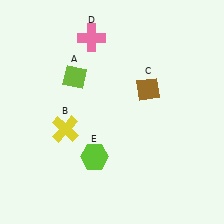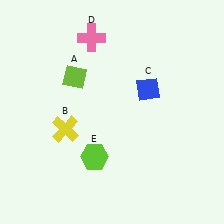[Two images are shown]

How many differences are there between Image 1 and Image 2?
There is 1 difference between the two images.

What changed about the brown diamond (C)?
In Image 1, C is brown. In Image 2, it changed to blue.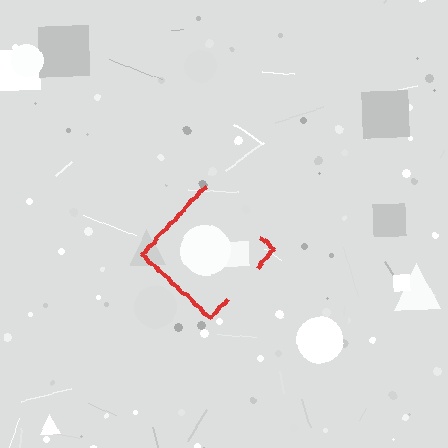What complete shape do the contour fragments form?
The contour fragments form a diamond.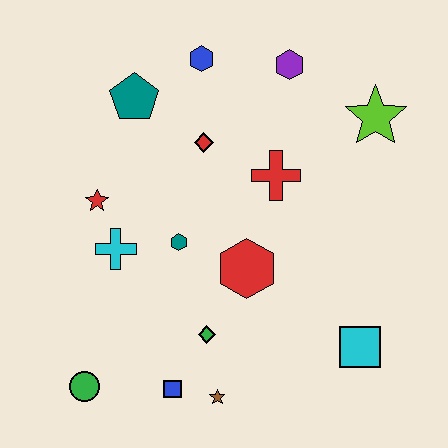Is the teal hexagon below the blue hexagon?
Yes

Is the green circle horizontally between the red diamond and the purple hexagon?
No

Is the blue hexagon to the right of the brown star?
No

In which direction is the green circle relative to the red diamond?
The green circle is below the red diamond.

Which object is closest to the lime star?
The purple hexagon is closest to the lime star.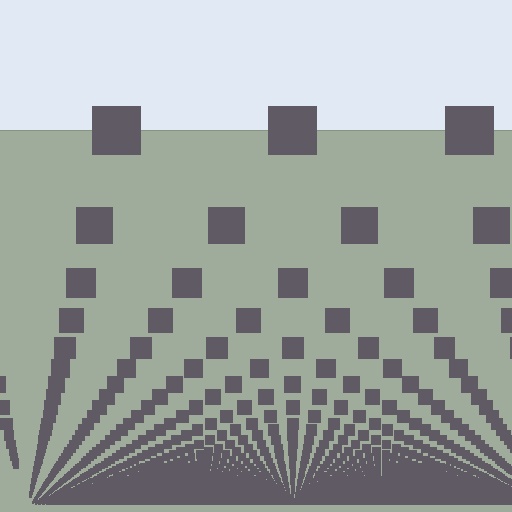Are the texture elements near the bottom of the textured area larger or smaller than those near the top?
Smaller. The gradient is inverted — elements near the bottom are smaller and denser.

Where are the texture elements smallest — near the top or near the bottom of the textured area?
Near the bottom.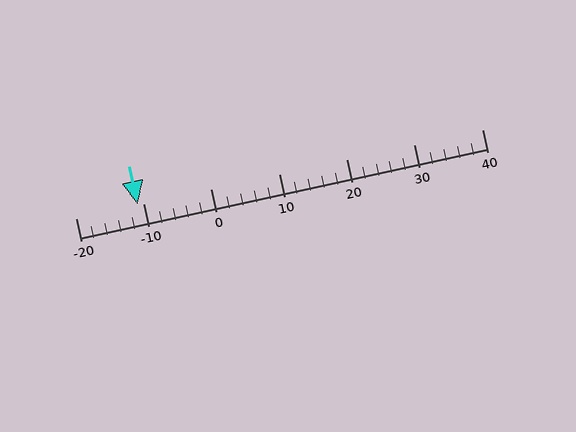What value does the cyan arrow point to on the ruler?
The cyan arrow points to approximately -11.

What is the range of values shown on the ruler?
The ruler shows values from -20 to 40.